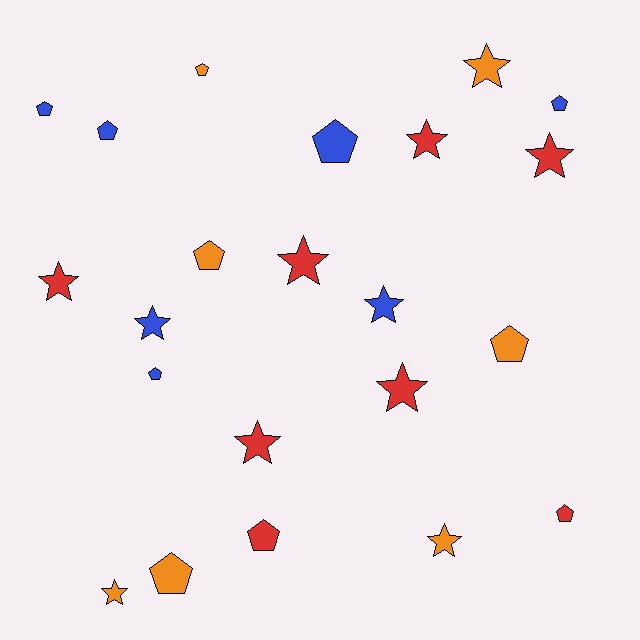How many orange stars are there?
There are 3 orange stars.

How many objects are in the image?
There are 22 objects.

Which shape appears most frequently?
Pentagon, with 11 objects.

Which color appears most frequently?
Red, with 8 objects.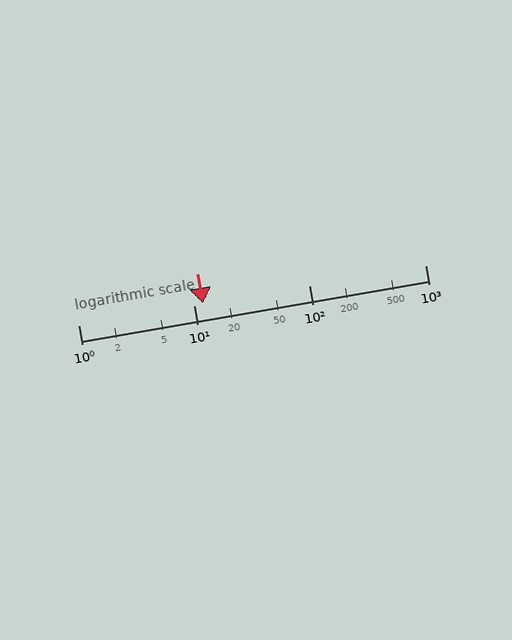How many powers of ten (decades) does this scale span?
The scale spans 3 decades, from 1 to 1000.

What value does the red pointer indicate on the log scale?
The pointer indicates approximately 12.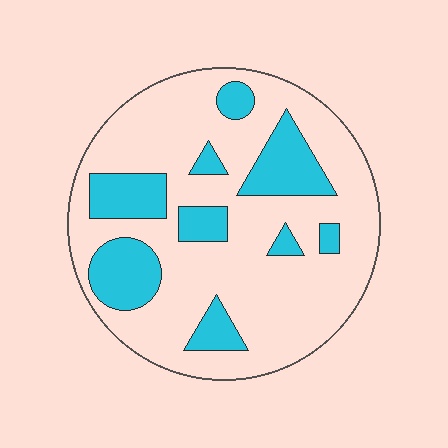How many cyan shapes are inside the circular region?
9.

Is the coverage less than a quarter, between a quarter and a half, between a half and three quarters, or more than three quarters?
Between a quarter and a half.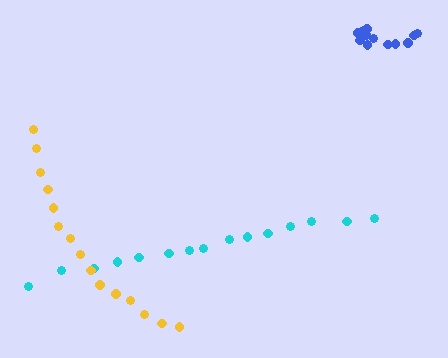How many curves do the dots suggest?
There are 3 distinct paths.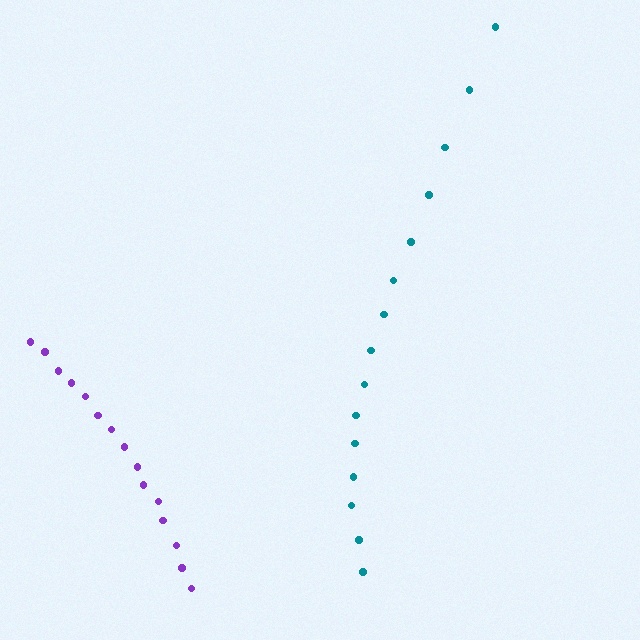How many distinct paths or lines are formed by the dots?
There are 2 distinct paths.